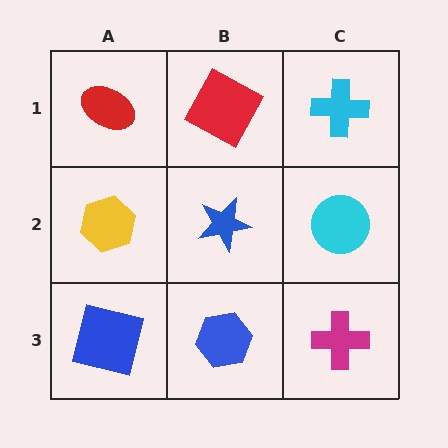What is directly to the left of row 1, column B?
A red ellipse.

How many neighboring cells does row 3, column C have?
2.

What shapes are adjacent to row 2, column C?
A cyan cross (row 1, column C), a magenta cross (row 3, column C), a blue star (row 2, column B).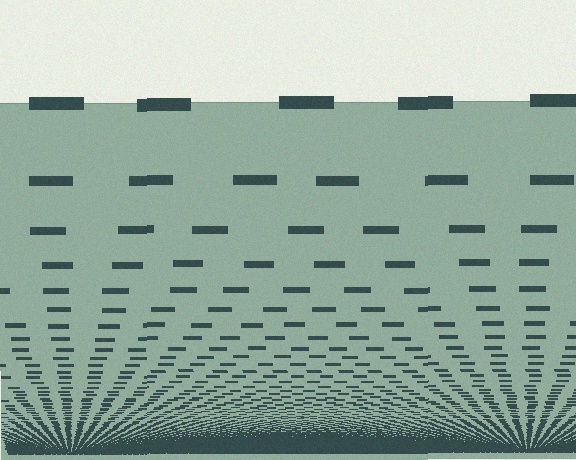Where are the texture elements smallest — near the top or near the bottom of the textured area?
Near the bottom.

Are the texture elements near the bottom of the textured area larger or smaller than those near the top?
Smaller. The gradient is inverted — elements near the bottom are smaller and denser.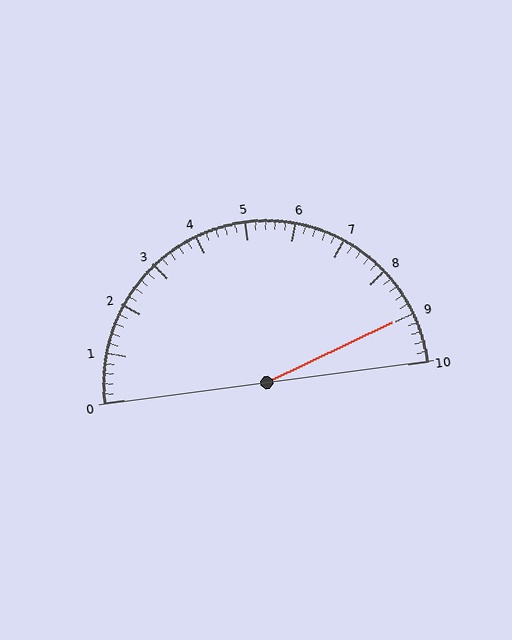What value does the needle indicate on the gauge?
The needle indicates approximately 9.0.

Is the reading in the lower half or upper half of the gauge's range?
The reading is in the upper half of the range (0 to 10).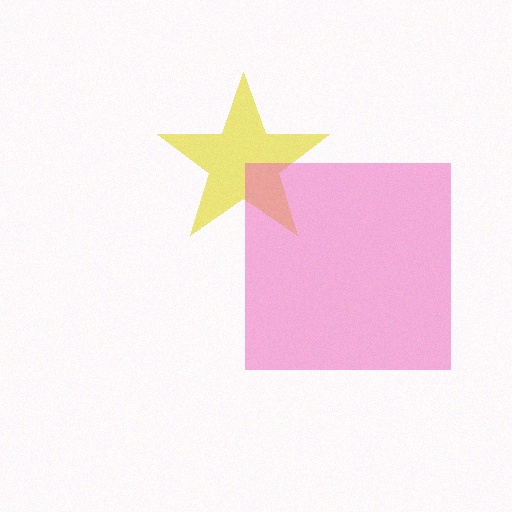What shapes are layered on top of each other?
The layered shapes are: a yellow star, a pink square.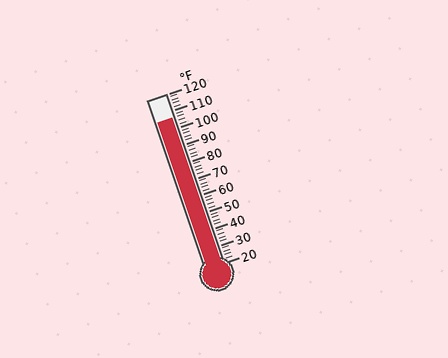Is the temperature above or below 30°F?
The temperature is above 30°F.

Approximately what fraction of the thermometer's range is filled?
The thermometer is filled to approximately 85% of its range.